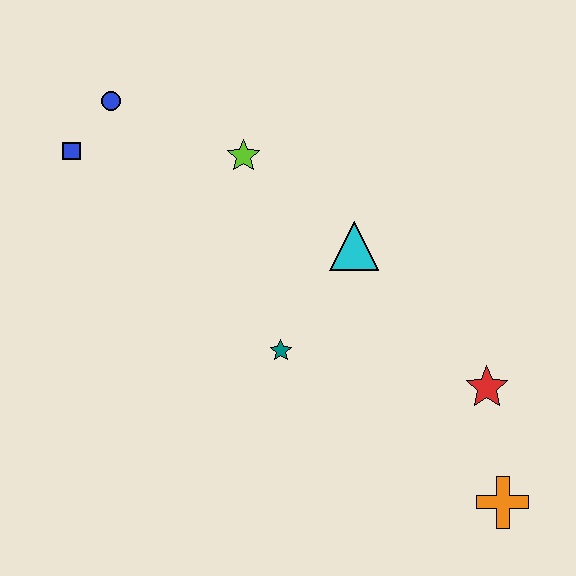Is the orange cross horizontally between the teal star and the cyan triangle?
No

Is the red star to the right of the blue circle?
Yes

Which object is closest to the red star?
The orange cross is closest to the red star.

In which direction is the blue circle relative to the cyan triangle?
The blue circle is to the left of the cyan triangle.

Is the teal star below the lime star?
Yes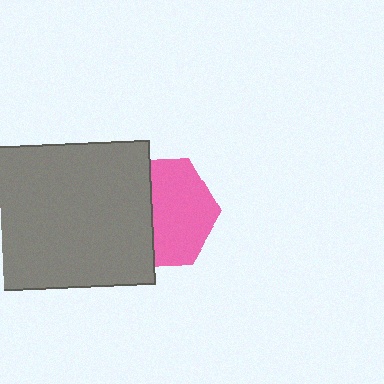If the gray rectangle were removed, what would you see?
You would see the complete pink hexagon.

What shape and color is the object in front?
The object in front is a gray rectangle.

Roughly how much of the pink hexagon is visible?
About half of it is visible (roughly 58%).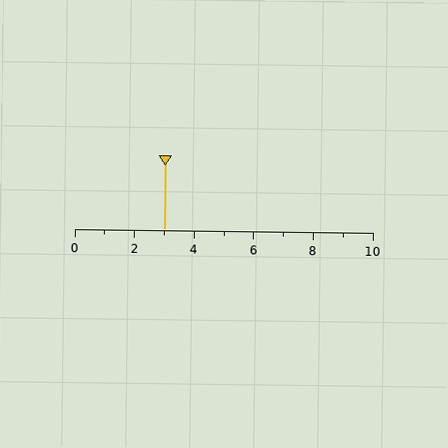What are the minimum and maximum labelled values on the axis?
The axis runs from 0 to 10.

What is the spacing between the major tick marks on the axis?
The major ticks are spaced 2 apart.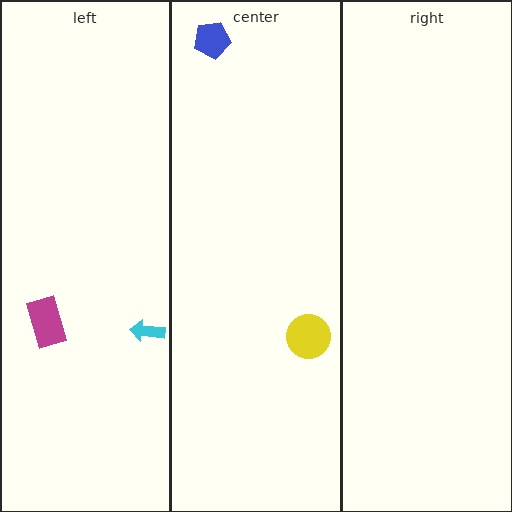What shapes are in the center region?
The blue pentagon, the yellow circle.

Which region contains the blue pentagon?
The center region.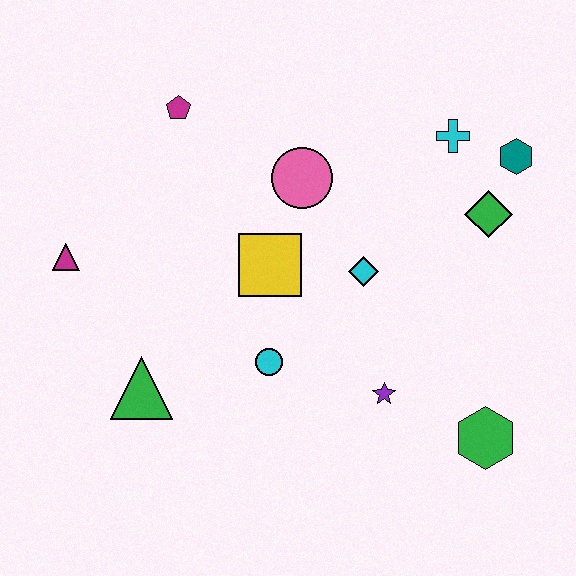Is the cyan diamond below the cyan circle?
No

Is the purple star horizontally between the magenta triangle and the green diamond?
Yes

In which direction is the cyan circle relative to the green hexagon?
The cyan circle is to the left of the green hexagon.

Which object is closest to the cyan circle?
The yellow square is closest to the cyan circle.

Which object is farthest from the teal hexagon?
The magenta triangle is farthest from the teal hexagon.